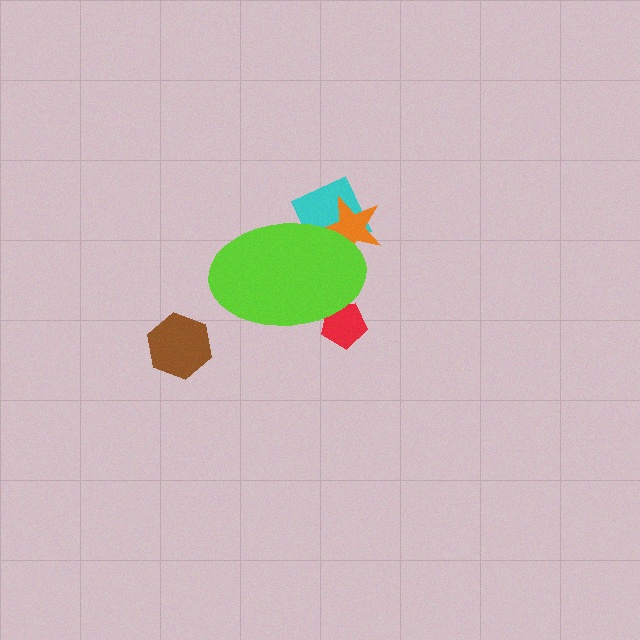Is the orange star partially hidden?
Yes, the orange star is partially hidden behind the lime ellipse.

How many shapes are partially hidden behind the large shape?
3 shapes are partially hidden.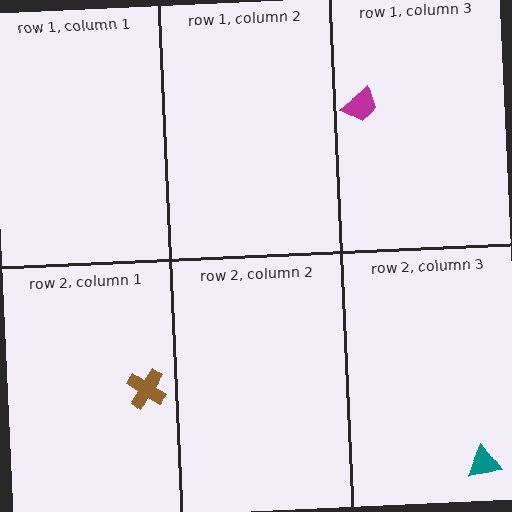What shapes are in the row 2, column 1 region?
The brown cross.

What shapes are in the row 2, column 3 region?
The teal triangle.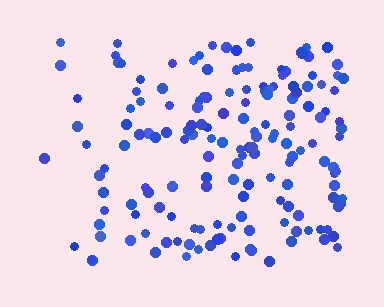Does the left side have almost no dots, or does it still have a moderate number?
Still a moderate number, just noticeably fewer than the right.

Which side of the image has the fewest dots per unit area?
The left.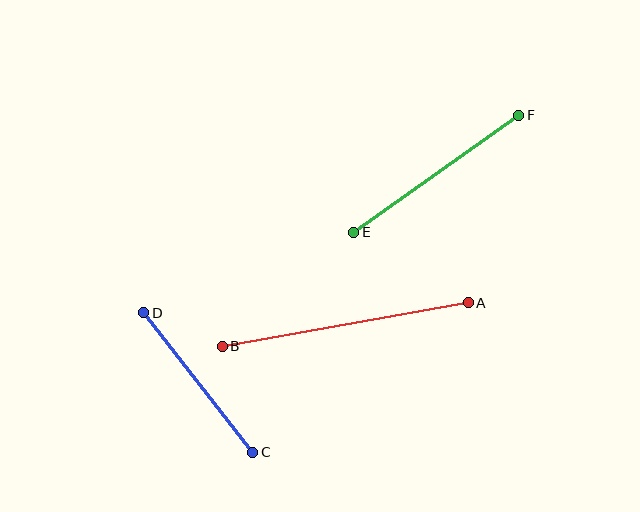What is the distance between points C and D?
The distance is approximately 177 pixels.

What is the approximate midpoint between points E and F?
The midpoint is at approximately (436, 174) pixels.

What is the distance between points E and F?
The distance is approximately 202 pixels.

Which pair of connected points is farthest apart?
Points A and B are farthest apart.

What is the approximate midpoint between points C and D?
The midpoint is at approximately (198, 383) pixels.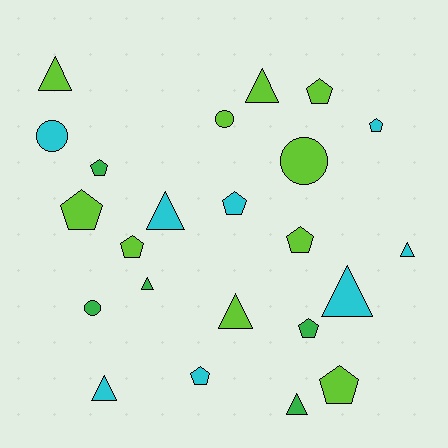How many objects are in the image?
There are 23 objects.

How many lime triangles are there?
There are 3 lime triangles.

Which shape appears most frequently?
Pentagon, with 10 objects.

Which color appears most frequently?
Lime, with 10 objects.